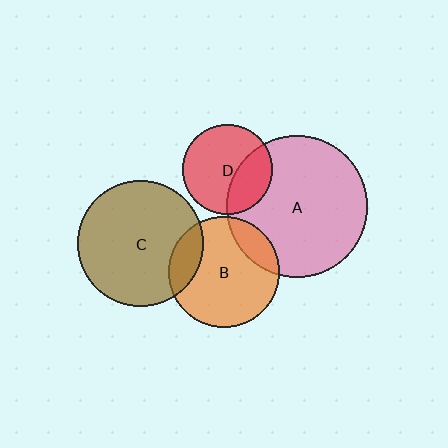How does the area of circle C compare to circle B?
Approximately 1.3 times.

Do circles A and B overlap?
Yes.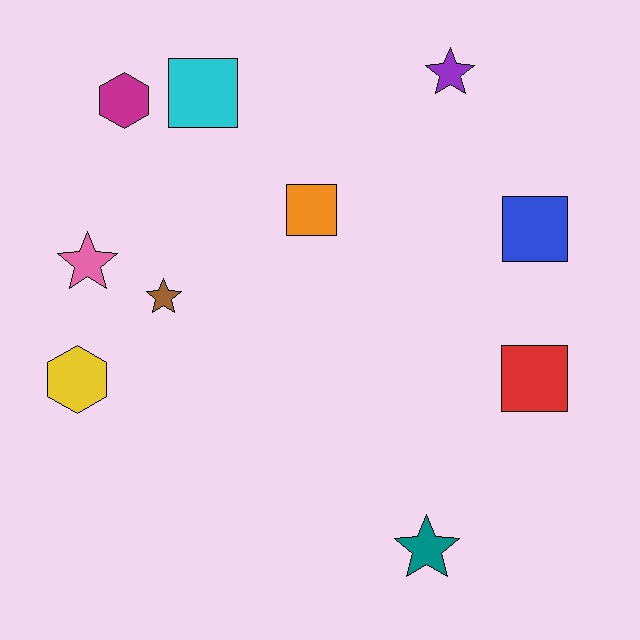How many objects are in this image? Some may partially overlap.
There are 10 objects.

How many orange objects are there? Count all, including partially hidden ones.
There is 1 orange object.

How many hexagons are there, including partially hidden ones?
There are 2 hexagons.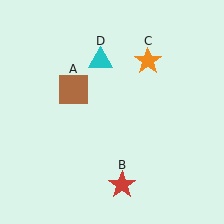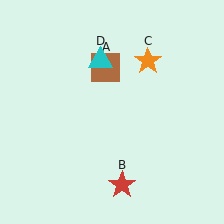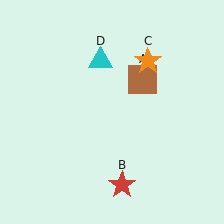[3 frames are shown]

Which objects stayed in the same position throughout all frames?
Red star (object B) and orange star (object C) and cyan triangle (object D) remained stationary.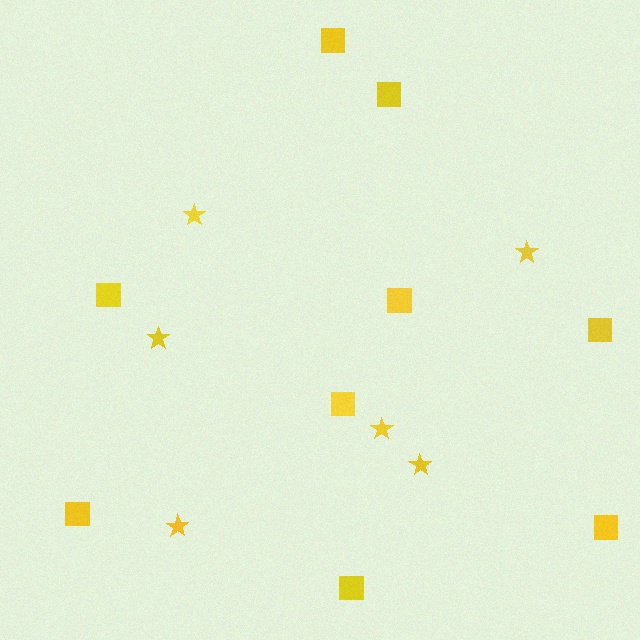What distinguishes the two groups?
There are 2 groups: one group of stars (6) and one group of squares (9).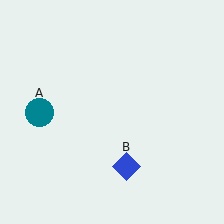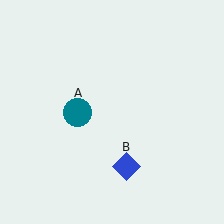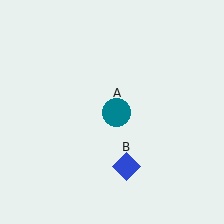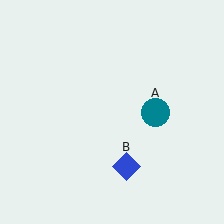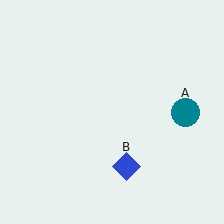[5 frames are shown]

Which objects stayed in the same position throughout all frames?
Blue diamond (object B) remained stationary.